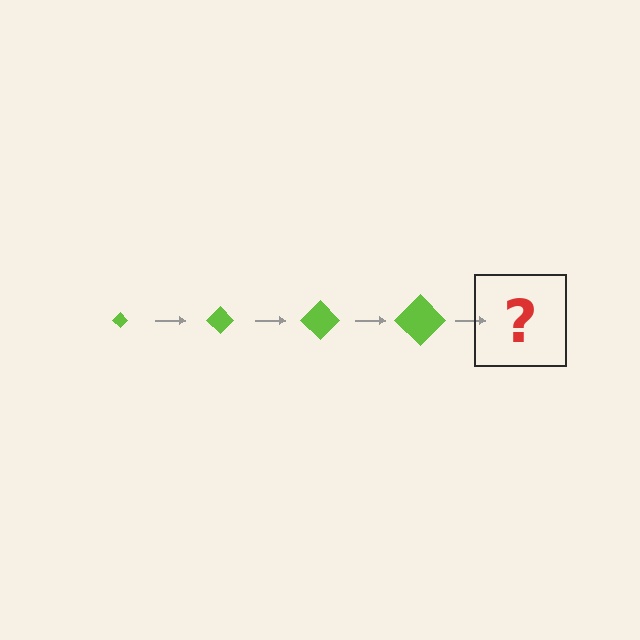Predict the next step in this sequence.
The next step is a lime diamond, larger than the previous one.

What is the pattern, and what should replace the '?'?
The pattern is that the diamond gets progressively larger each step. The '?' should be a lime diamond, larger than the previous one.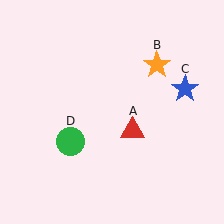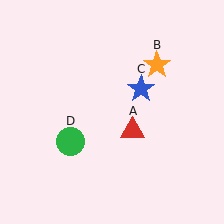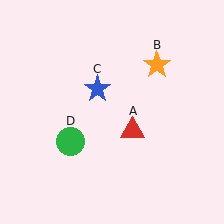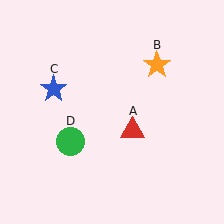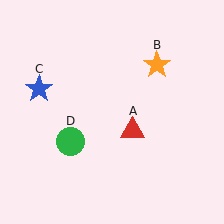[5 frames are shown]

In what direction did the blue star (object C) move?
The blue star (object C) moved left.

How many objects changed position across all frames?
1 object changed position: blue star (object C).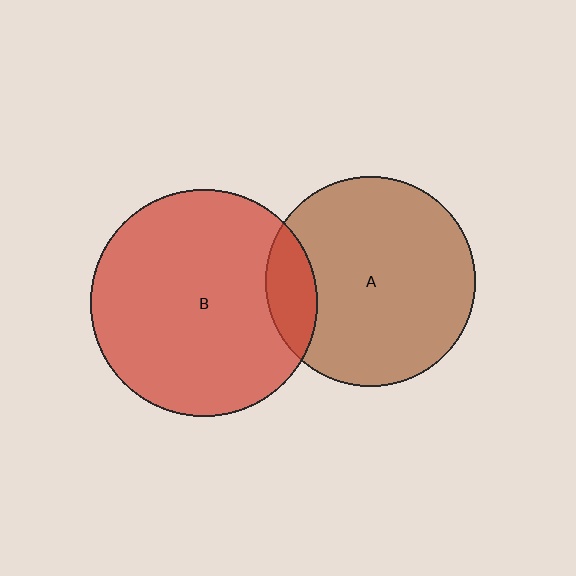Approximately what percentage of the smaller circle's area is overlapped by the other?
Approximately 15%.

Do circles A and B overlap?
Yes.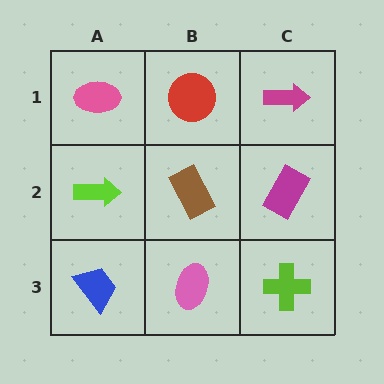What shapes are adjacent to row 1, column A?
A lime arrow (row 2, column A), a red circle (row 1, column B).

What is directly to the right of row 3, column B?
A lime cross.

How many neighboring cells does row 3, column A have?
2.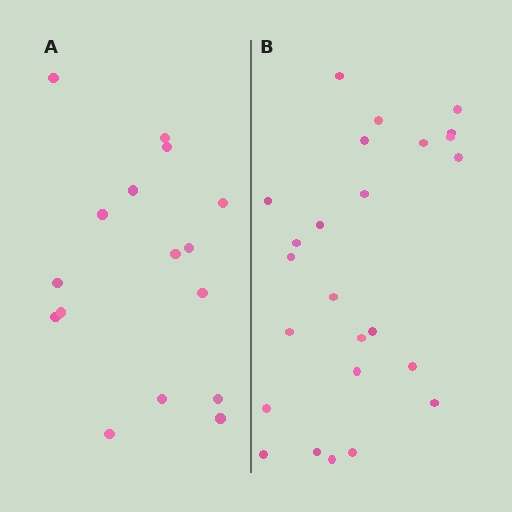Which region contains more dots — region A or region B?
Region B (the right region) has more dots.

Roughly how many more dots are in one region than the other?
Region B has roughly 8 or so more dots than region A.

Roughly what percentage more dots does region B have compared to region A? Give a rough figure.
About 55% more.